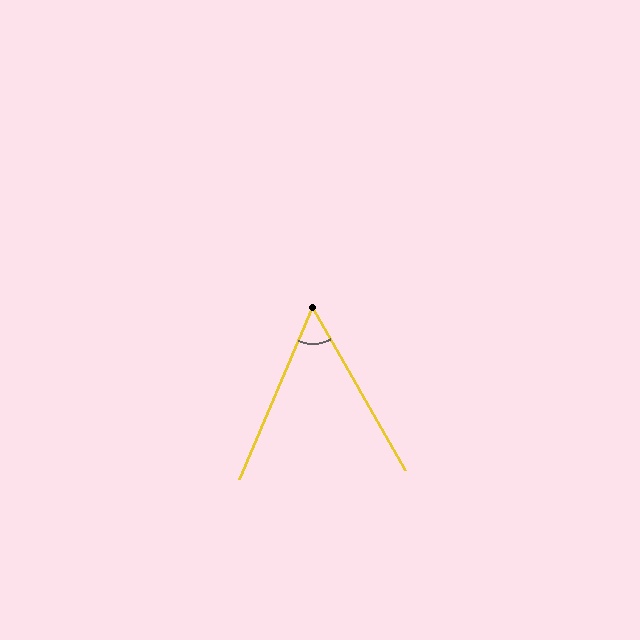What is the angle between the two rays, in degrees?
Approximately 53 degrees.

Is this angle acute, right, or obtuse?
It is acute.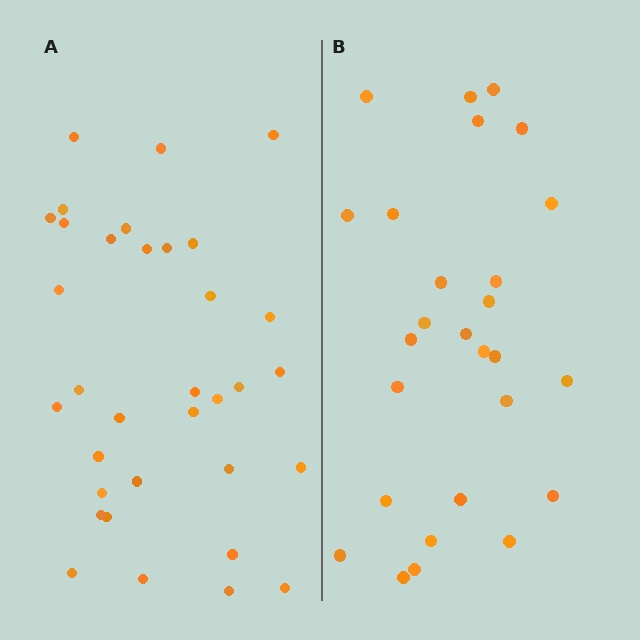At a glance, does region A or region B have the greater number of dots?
Region A (the left region) has more dots.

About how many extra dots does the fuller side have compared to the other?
Region A has roughly 8 or so more dots than region B.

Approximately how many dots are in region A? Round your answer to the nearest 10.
About 30 dots. (The exact count is 34, which rounds to 30.)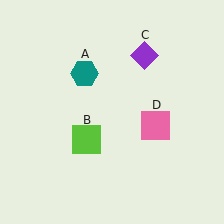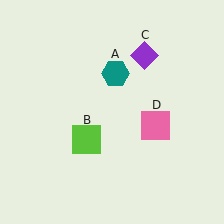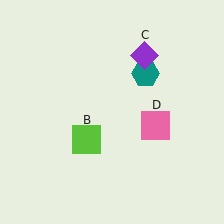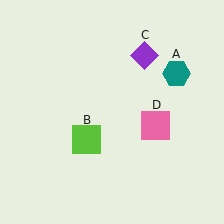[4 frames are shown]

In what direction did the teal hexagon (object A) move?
The teal hexagon (object A) moved right.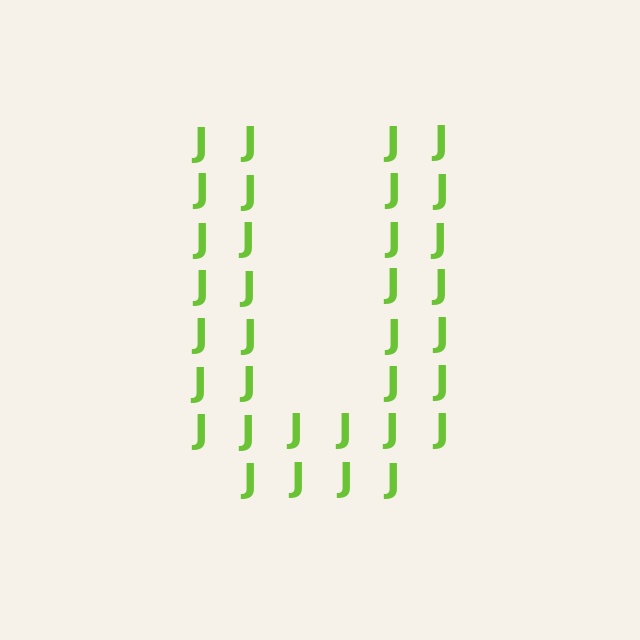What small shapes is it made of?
It is made of small letter J's.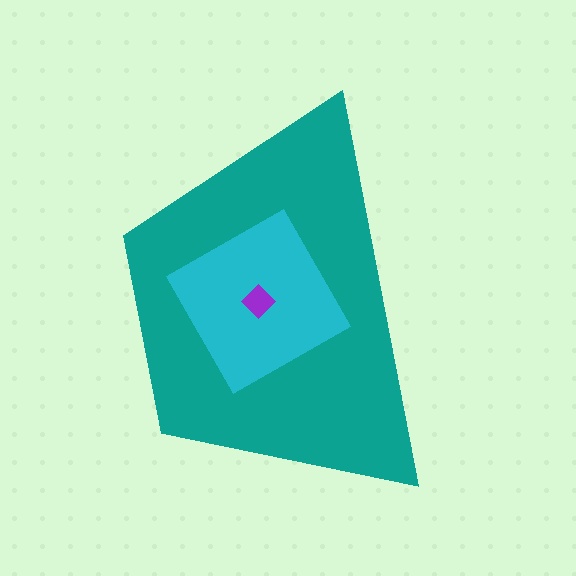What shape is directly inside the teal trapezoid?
The cyan square.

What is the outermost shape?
The teal trapezoid.